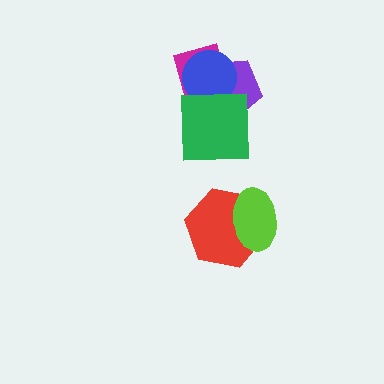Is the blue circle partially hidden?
Yes, it is partially covered by another shape.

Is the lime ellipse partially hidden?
No, no other shape covers it.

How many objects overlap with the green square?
3 objects overlap with the green square.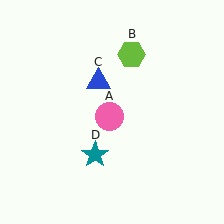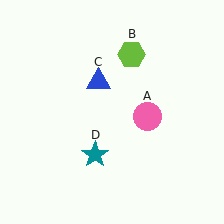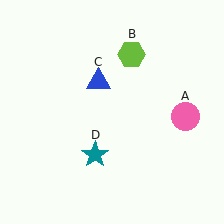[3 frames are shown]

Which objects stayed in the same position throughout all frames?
Lime hexagon (object B) and blue triangle (object C) and teal star (object D) remained stationary.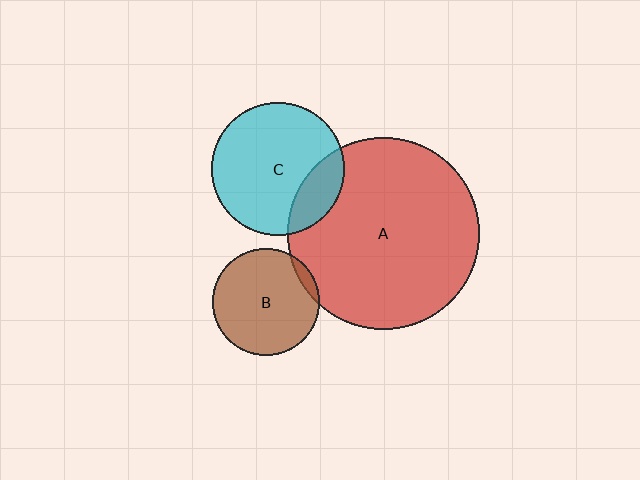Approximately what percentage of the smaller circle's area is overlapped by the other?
Approximately 20%.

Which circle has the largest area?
Circle A (red).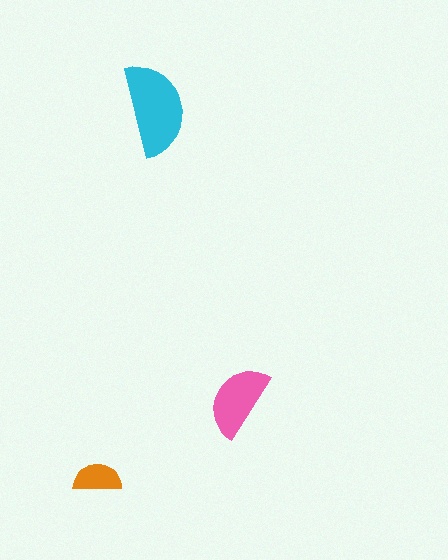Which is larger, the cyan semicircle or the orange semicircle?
The cyan one.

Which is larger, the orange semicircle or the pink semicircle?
The pink one.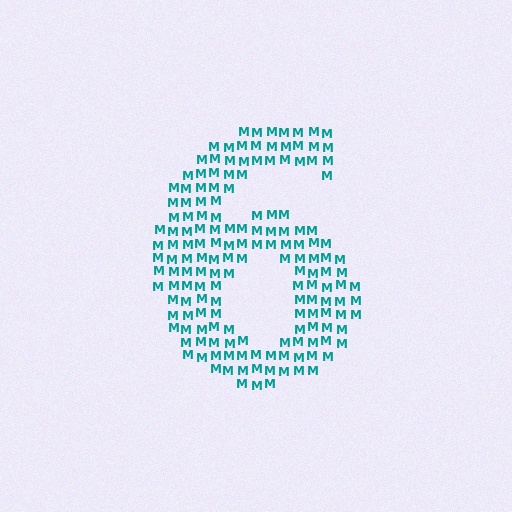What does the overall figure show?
The overall figure shows the digit 6.